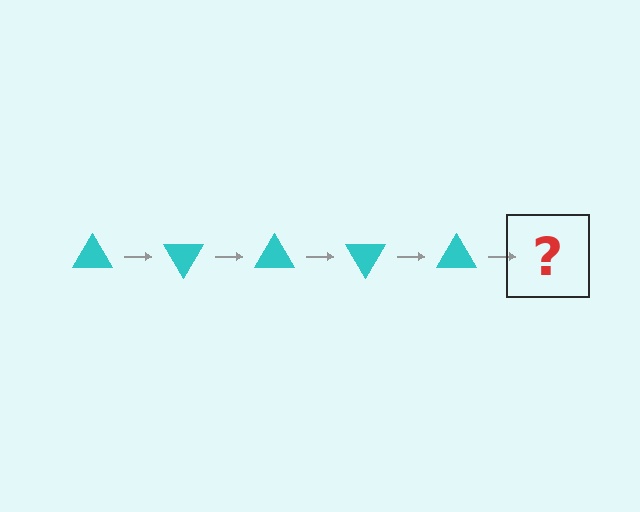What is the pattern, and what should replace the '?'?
The pattern is that the triangle rotates 60 degrees each step. The '?' should be a cyan triangle rotated 300 degrees.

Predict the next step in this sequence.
The next step is a cyan triangle rotated 300 degrees.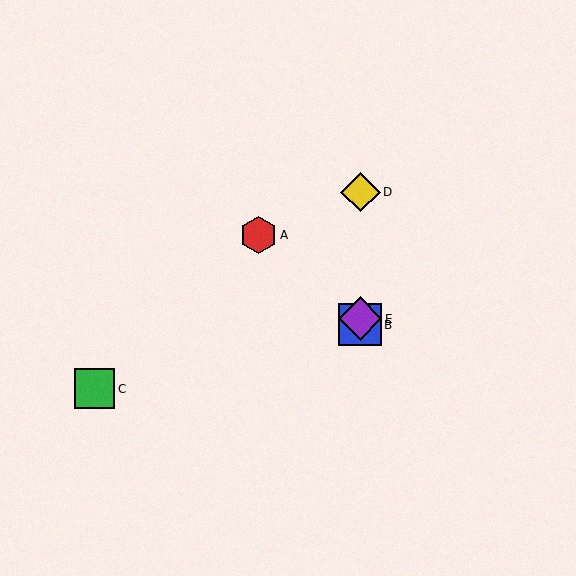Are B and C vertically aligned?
No, B is at x≈360 and C is at x≈95.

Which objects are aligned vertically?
Objects B, D, E are aligned vertically.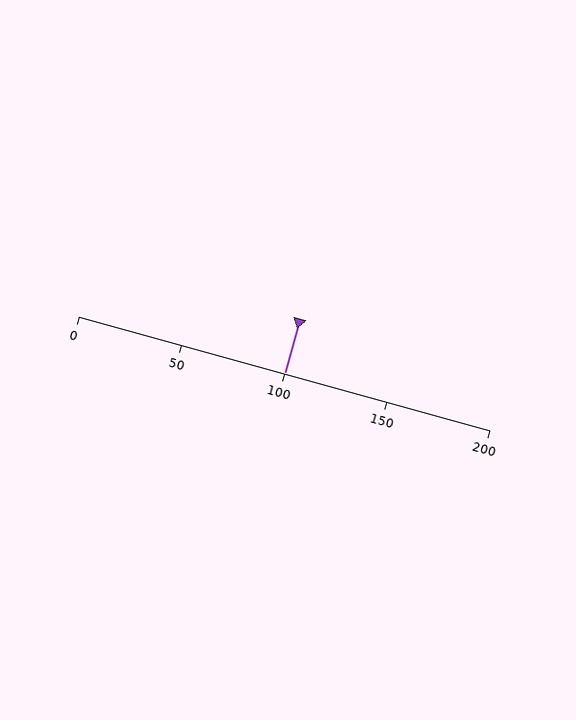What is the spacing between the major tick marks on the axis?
The major ticks are spaced 50 apart.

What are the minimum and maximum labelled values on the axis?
The axis runs from 0 to 200.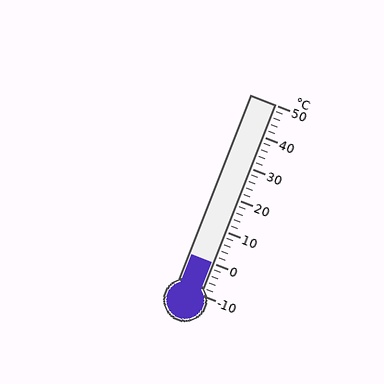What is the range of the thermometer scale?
The thermometer scale ranges from -10°C to 50°C.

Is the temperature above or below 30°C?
The temperature is below 30°C.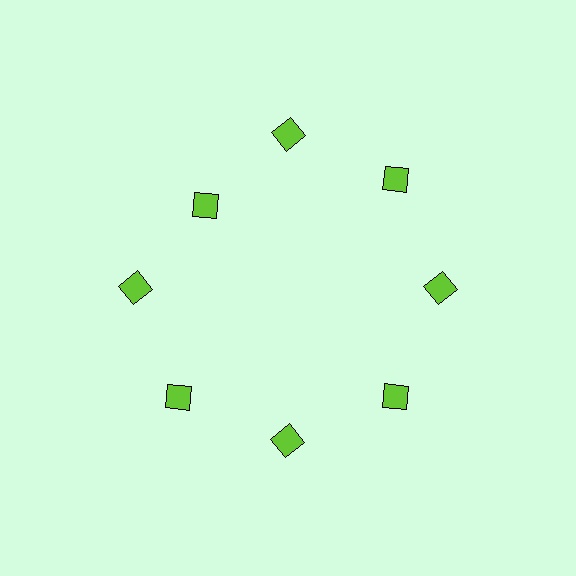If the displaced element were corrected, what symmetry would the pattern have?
It would have 8-fold rotational symmetry — the pattern would map onto itself every 45 degrees.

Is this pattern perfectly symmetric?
No. The 8 lime squares are arranged in a ring, but one element near the 10 o'clock position is pulled inward toward the center, breaking the 8-fold rotational symmetry.